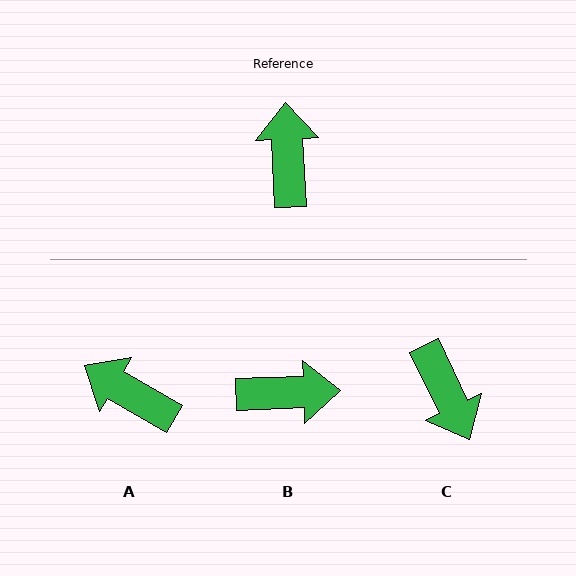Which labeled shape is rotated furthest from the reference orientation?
C, about 157 degrees away.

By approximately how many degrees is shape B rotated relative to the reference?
Approximately 91 degrees clockwise.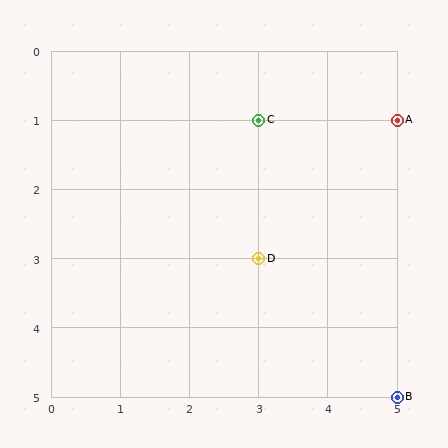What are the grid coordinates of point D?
Point D is at grid coordinates (3, 3).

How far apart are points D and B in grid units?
Points D and B are 2 columns and 2 rows apart (about 2.8 grid units diagonally).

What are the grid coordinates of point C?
Point C is at grid coordinates (3, 1).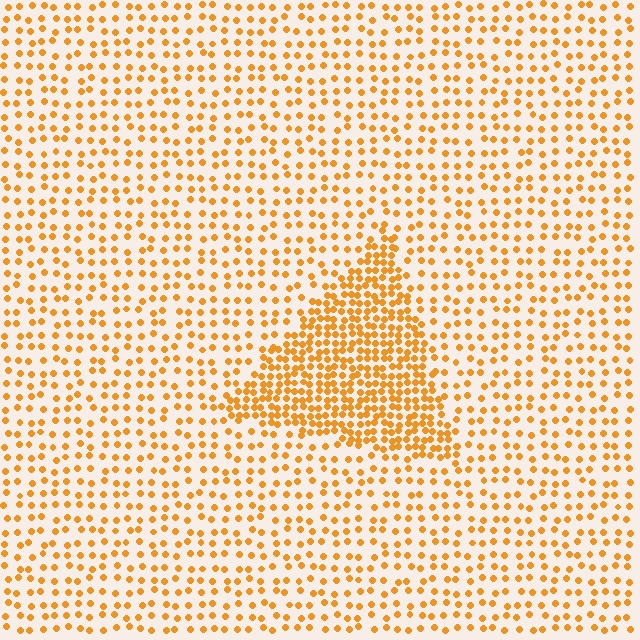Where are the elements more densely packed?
The elements are more densely packed inside the triangle boundary.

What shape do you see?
I see a triangle.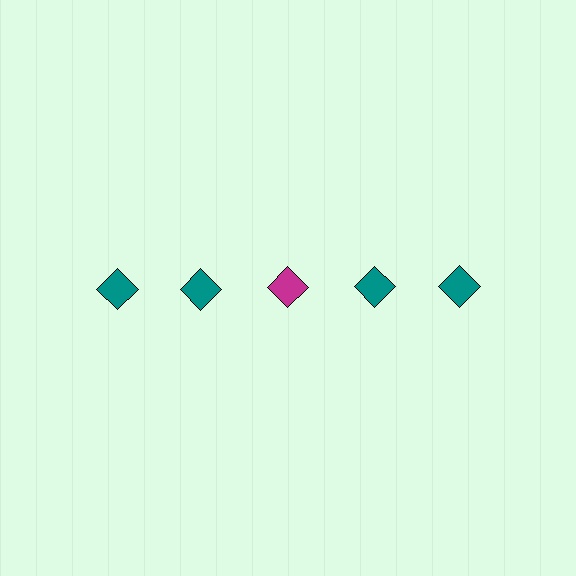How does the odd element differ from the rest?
It has a different color: magenta instead of teal.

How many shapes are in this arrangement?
There are 5 shapes arranged in a grid pattern.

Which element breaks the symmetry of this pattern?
The magenta diamond in the top row, center column breaks the symmetry. All other shapes are teal diamonds.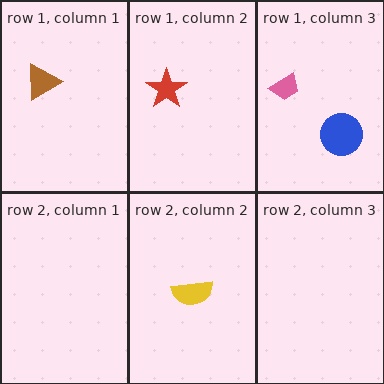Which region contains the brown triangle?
The row 1, column 1 region.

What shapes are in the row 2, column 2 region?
The yellow semicircle.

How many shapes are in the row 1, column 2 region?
1.